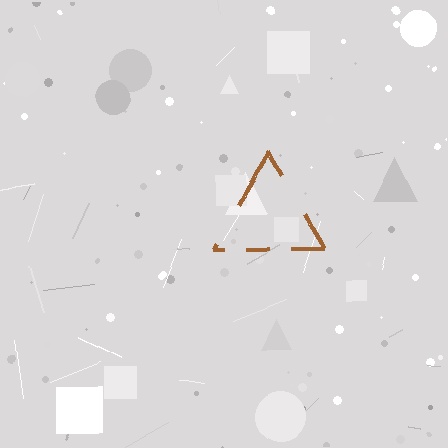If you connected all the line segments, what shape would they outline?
They would outline a triangle.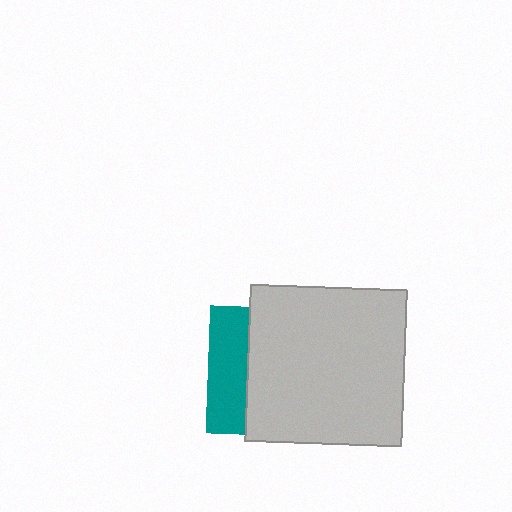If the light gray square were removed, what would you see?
You would see the complete teal square.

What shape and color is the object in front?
The object in front is a light gray square.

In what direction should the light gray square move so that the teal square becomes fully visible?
The light gray square should move right. That is the shortest direction to clear the overlap and leave the teal square fully visible.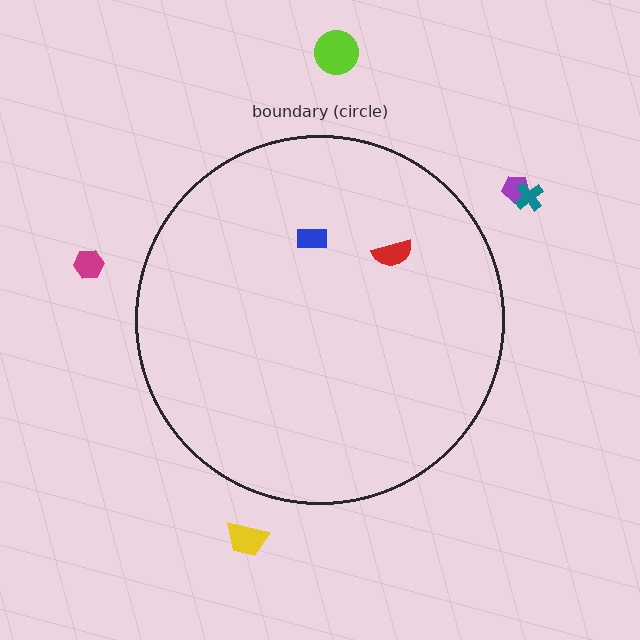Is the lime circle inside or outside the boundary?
Outside.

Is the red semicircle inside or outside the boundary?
Inside.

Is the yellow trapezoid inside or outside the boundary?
Outside.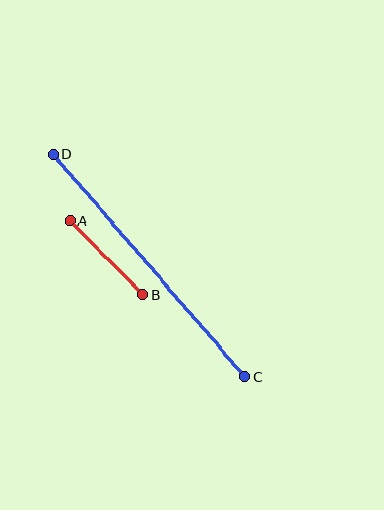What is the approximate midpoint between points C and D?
The midpoint is at approximately (149, 265) pixels.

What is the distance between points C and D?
The distance is approximately 294 pixels.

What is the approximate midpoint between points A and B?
The midpoint is at approximately (106, 258) pixels.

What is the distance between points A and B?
The distance is approximately 104 pixels.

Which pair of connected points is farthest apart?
Points C and D are farthest apart.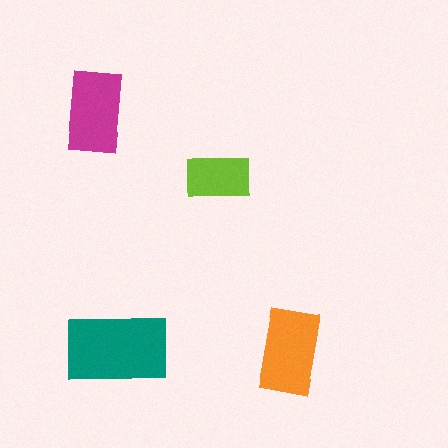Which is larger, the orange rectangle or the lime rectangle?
The orange one.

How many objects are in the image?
There are 4 objects in the image.